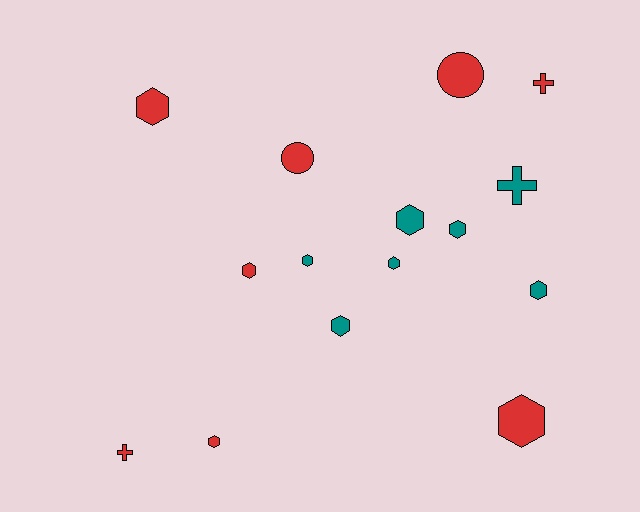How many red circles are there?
There are 2 red circles.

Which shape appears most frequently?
Hexagon, with 10 objects.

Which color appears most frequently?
Red, with 8 objects.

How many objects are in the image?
There are 15 objects.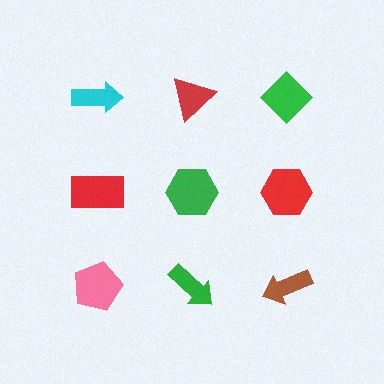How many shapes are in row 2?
3 shapes.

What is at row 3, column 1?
A pink pentagon.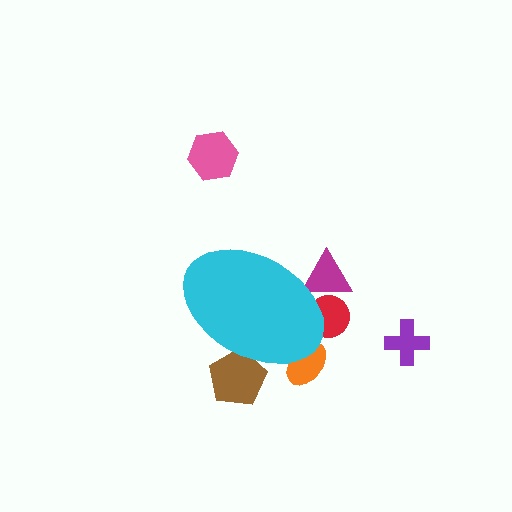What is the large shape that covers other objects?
A cyan ellipse.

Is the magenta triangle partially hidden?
Yes, the magenta triangle is partially hidden behind the cyan ellipse.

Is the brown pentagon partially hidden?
Yes, the brown pentagon is partially hidden behind the cyan ellipse.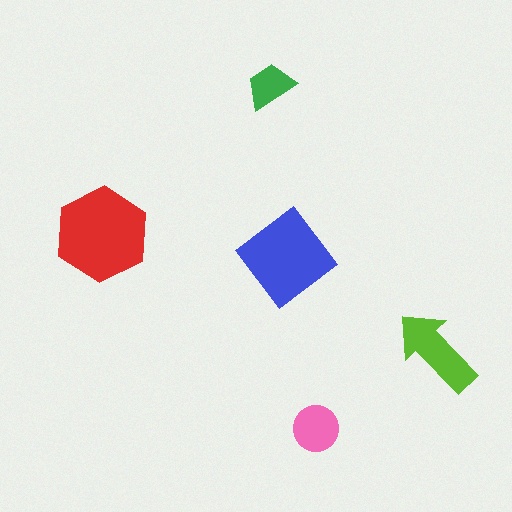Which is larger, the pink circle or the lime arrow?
The lime arrow.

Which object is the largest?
The red hexagon.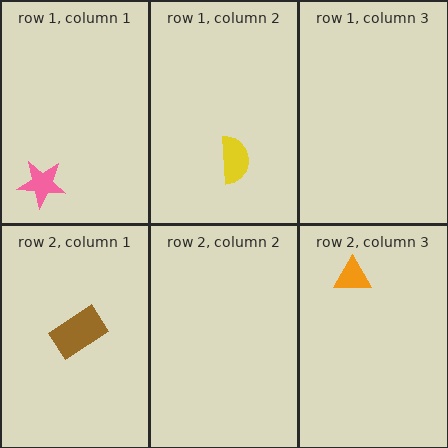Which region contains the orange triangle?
The row 2, column 3 region.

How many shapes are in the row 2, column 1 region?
1.